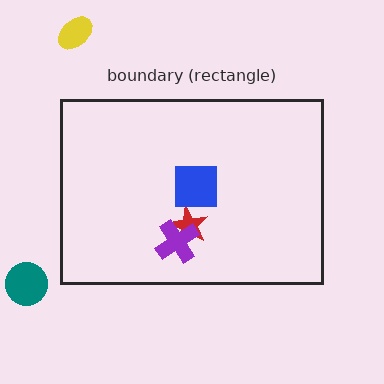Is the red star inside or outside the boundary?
Inside.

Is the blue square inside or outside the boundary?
Inside.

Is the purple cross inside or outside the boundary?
Inside.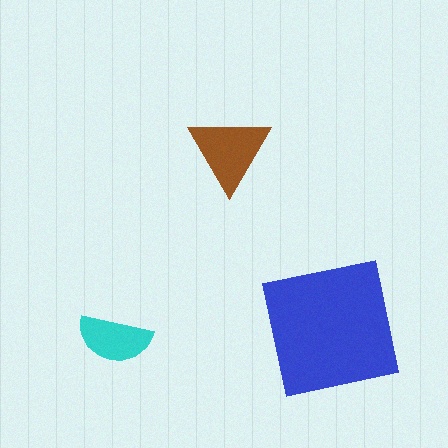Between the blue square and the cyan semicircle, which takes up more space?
The blue square.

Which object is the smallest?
The cyan semicircle.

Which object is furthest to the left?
The cyan semicircle is leftmost.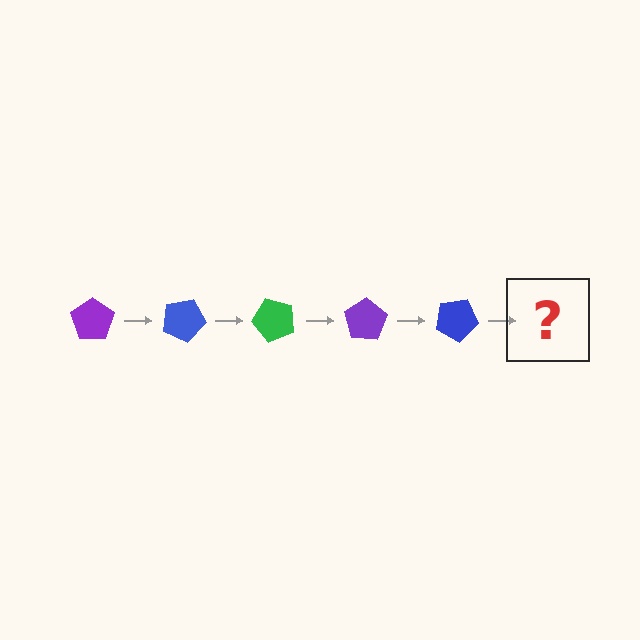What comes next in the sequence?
The next element should be a green pentagon, rotated 125 degrees from the start.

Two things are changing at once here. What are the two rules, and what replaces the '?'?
The two rules are that it rotates 25 degrees each step and the color cycles through purple, blue, and green. The '?' should be a green pentagon, rotated 125 degrees from the start.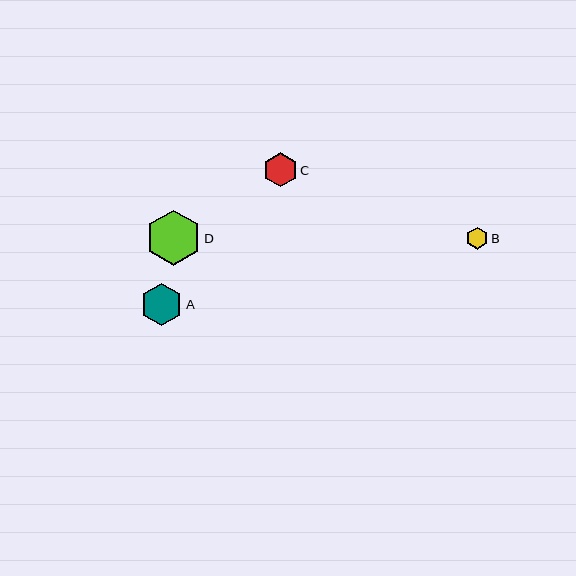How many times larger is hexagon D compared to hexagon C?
Hexagon D is approximately 1.6 times the size of hexagon C.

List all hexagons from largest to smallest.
From largest to smallest: D, A, C, B.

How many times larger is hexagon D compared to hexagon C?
Hexagon D is approximately 1.6 times the size of hexagon C.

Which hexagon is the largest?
Hexagon D is the largest with a size of approximately 55 pixels.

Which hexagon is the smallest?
Hexagon B is the smallest with a size of approximately 21 pixels.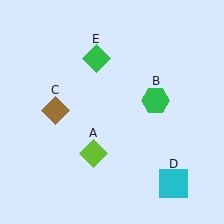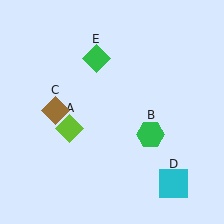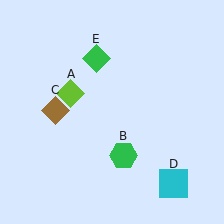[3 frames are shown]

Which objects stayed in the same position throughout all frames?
Brown diamond (object C) and cyan square (object D) and green diamond (object E) remained stationary.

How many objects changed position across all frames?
2 objects changed position: lime diamond (object A), green hexagon (object B).